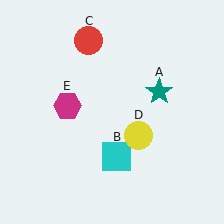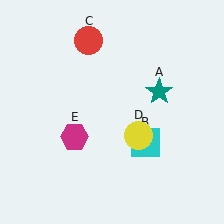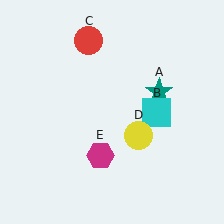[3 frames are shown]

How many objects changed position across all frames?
2 objects changed position: cyan square (object B), magenta hexagon (object E).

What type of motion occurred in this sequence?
The cyan square (object B), magenta hexagon (object E) rotated counterclockwise around the center of the scene.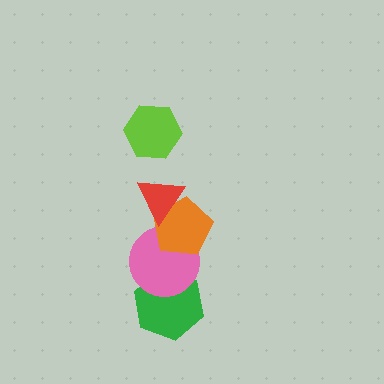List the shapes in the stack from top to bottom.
From top to bottom: the lime hexagon, the red triangle, the orange pentagon, the pink circle, the green hexagon.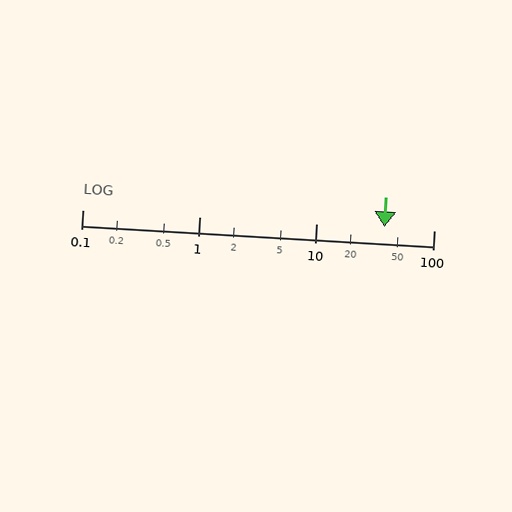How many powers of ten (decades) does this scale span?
The scale spans 3 decades, from 0.1 to 100.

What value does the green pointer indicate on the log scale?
The pointer indicates approximately 38.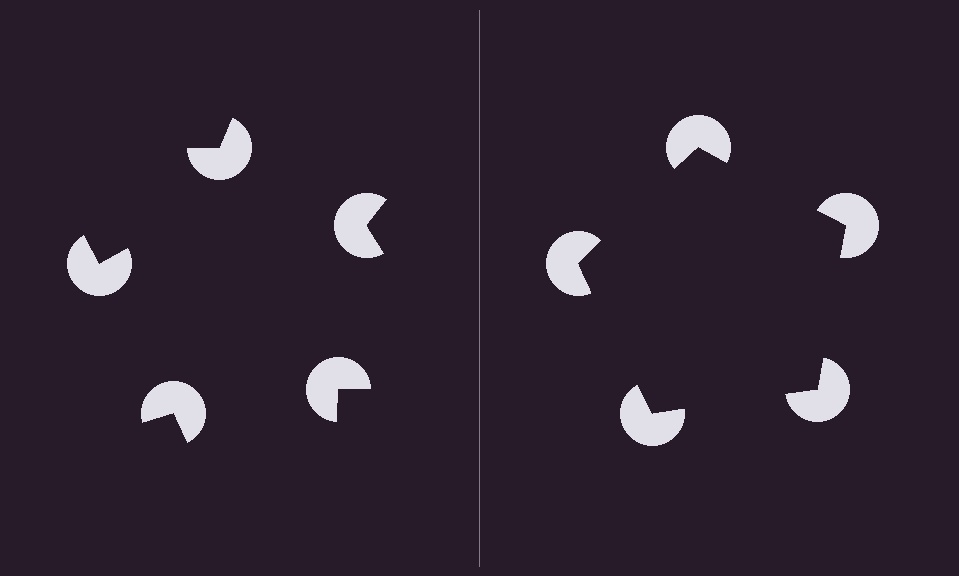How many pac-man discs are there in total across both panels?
10 — 5 on each side.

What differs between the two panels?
The pac-man discs are positioned identically on both sides; only the wedge orientations differ. On the right they align to a pentagon; on the left they are misaligned.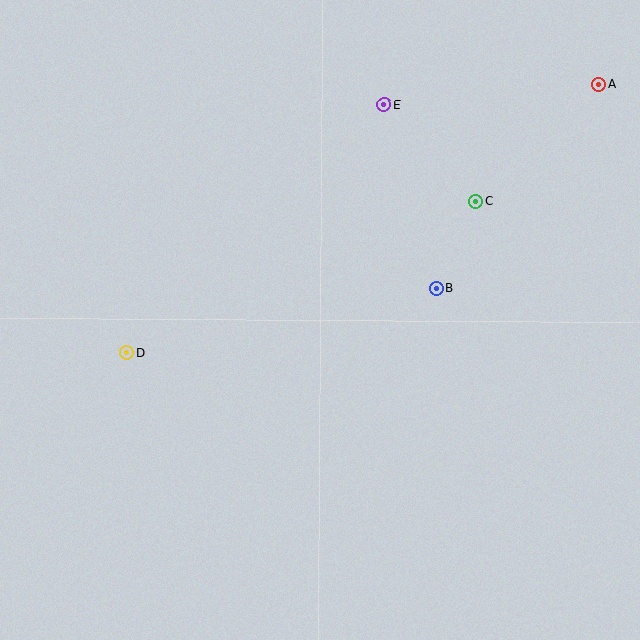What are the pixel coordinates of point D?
Point D is at (126, 352).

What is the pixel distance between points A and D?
The distance between A and D is 543 pixels.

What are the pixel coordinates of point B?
Point B is at (437, 288).